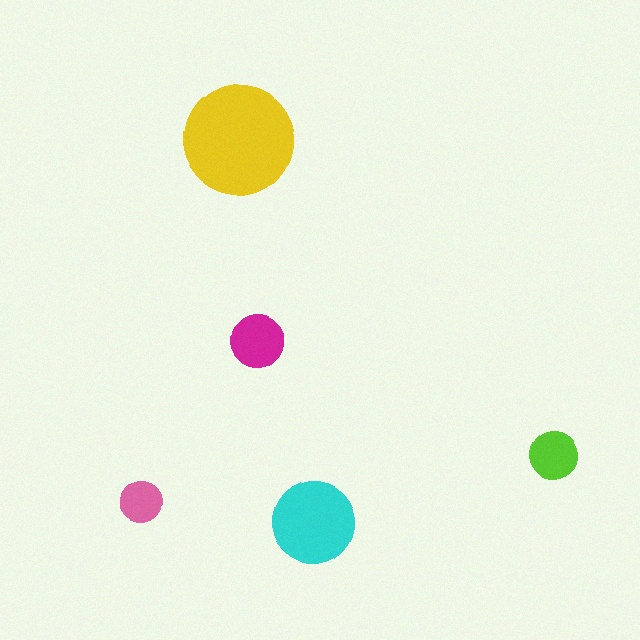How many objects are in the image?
There are 5 objects in the image.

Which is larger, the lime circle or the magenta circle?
The magenta one.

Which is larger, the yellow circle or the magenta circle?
The yellow one.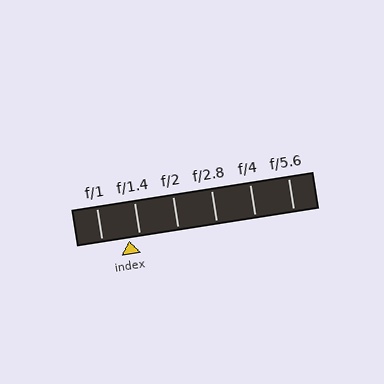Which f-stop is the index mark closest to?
The index mark is closest to f/1.4.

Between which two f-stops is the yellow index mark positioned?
The index mark is between f/1 and f/1.4.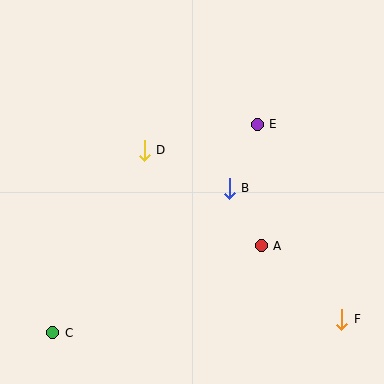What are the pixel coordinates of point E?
Point E is at (257, 124).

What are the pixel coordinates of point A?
Point A is at (261, 246).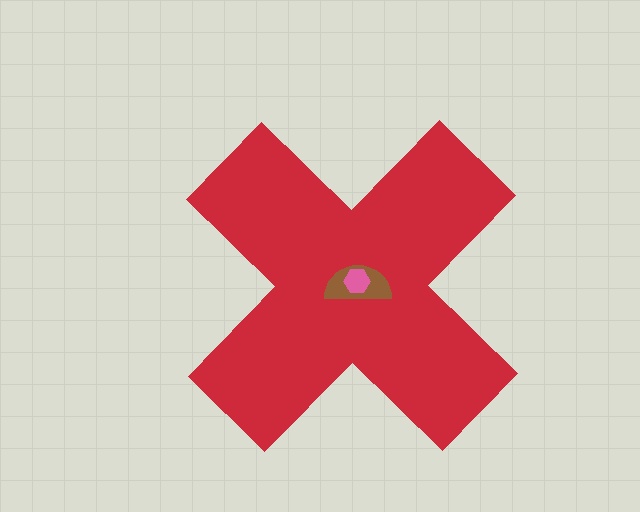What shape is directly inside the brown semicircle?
The pink hexagon.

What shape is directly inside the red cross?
The brown semicircle.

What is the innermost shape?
The pink hexagon.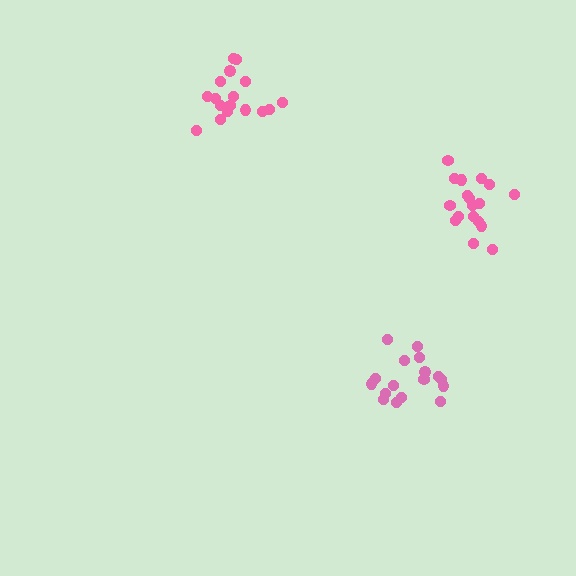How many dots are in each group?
Group 1: 18 dots, Group 2: 17 dots, Group 3: 17 dots (52 total).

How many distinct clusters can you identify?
There are 3 distinct clusters.